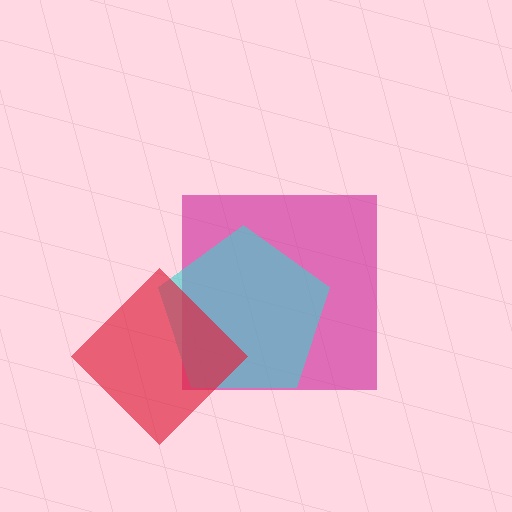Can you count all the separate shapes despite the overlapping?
Yes, there are 3 separate shapes.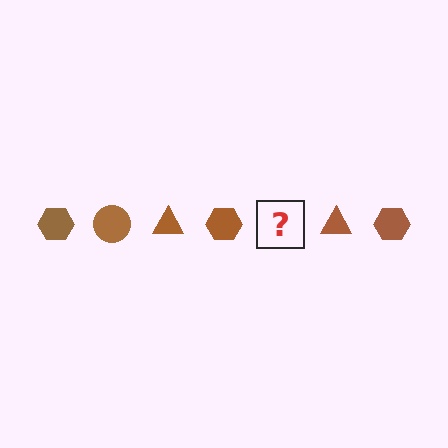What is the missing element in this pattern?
The missing element is a brown circle.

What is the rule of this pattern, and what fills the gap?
The rule is that the pattern cycles through hexagon, circle, triangle shapes in brown. The gap should be filled with a brown circle.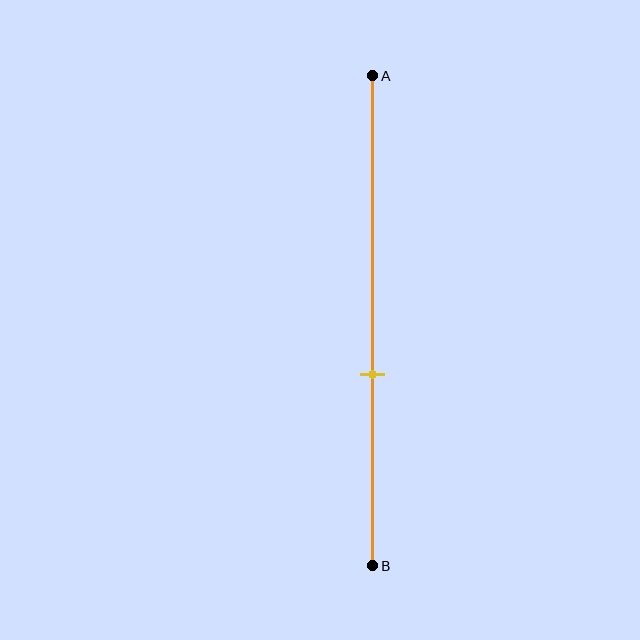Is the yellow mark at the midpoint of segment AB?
No, the mark is at about 60% from A, not at the 50% midpoint.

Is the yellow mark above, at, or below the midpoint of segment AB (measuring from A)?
The yellow mark is below the midpoint of segment AB.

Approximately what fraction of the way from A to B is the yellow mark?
The yellow mark is approximately 60% of the way from A to B.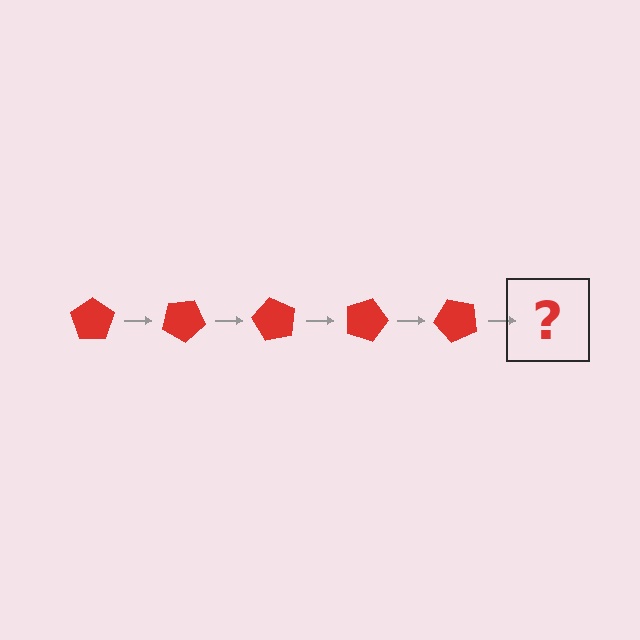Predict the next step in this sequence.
The next step is a red pentagon rotated 150 degrees.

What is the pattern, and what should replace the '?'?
The pattern is that the pentagon rotates 30 degrees each step. The '?' should be a red pentagon rotated 150 degrees.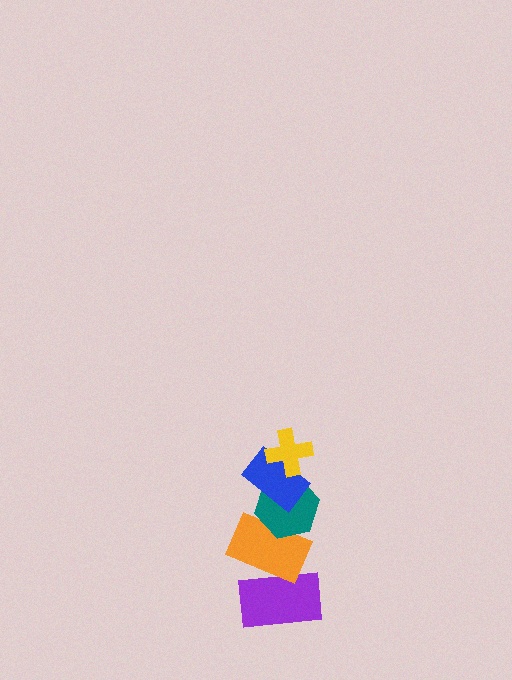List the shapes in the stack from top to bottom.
From top to bottom: the yellow cross, the blue rectangle, the teal hexagon, the orange rectangle, the purple rectangle.